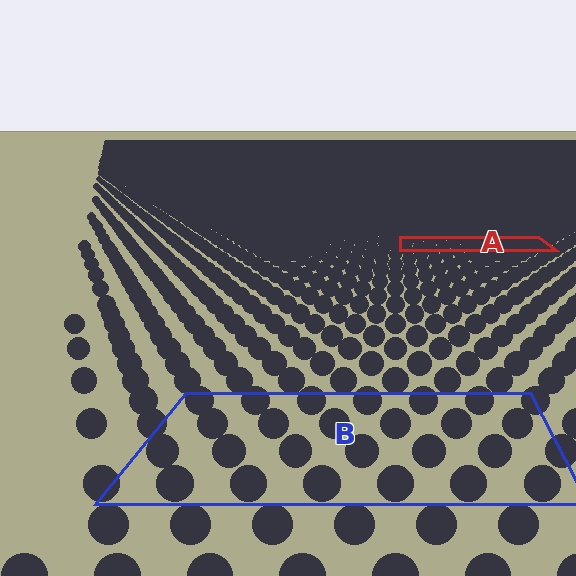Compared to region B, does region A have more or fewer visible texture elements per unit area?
Region A has more texture elements per unit area — they are packed more densely because it is farther away.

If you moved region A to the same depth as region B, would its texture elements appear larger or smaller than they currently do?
They would appear larger. At a closer depth, the same texture elements are projected at a bigger on-screen size.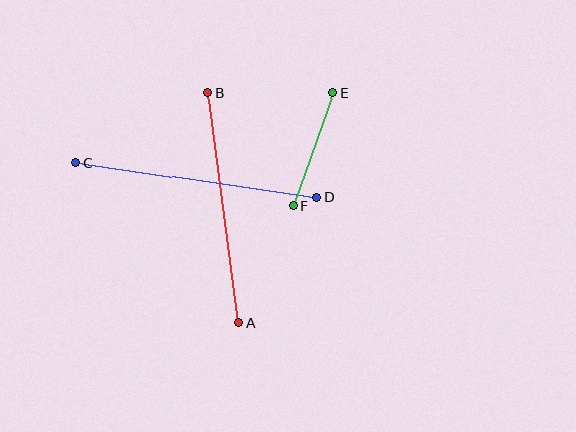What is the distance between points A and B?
The distance is approximately 232 pixels.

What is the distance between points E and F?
The distance is approximately 120 pixels.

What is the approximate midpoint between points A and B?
The midpoint is at approximately (224, 208) pixels.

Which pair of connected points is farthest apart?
Points C and D are farthest apart.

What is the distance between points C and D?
The distance is approximately 244 pixels.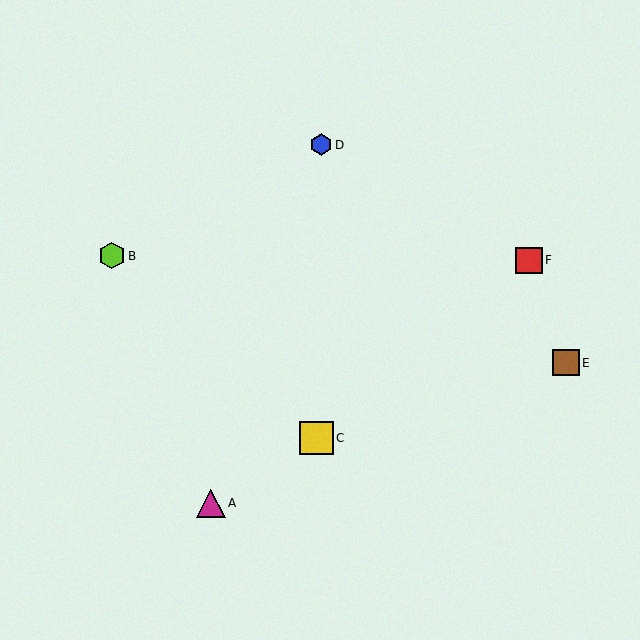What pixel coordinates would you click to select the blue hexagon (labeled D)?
Click at (321, 145) to select the blue hexagon D.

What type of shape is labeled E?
Shape E is a brown square.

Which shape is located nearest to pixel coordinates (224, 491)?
The magenta triangle (labeled A) at (211, 503) is nearest to that location.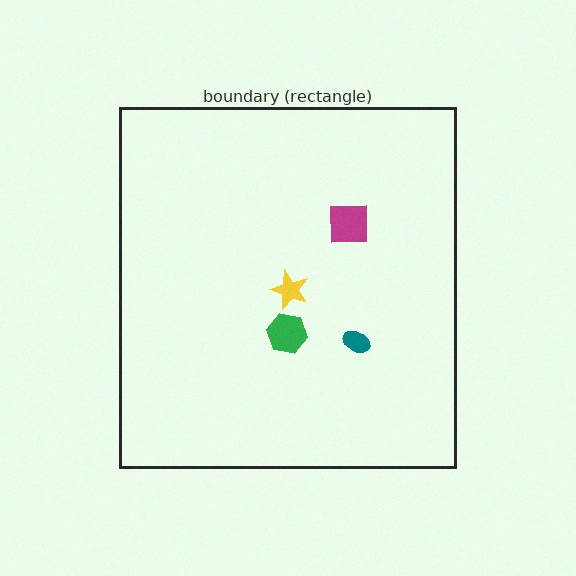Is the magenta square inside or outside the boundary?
Inside.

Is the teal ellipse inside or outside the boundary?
Inside.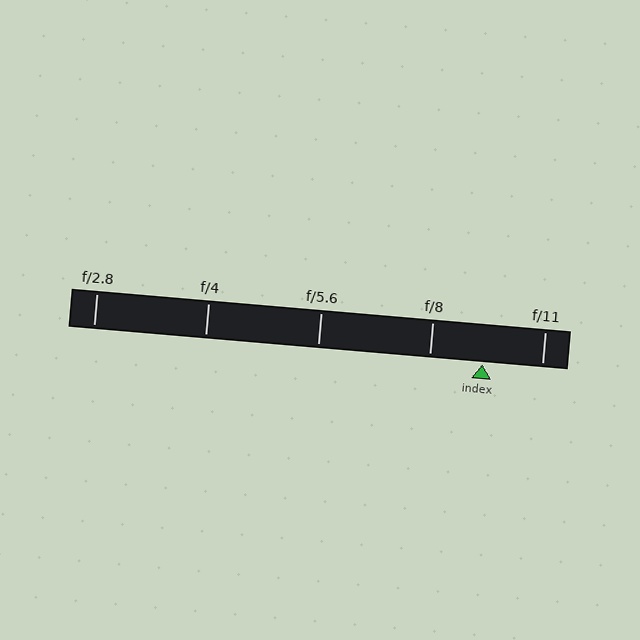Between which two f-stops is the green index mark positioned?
The index mark is between f/8 and f/11.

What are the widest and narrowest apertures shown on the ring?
The widest aperture shown is f/2.8 and the narrowest is f/11.